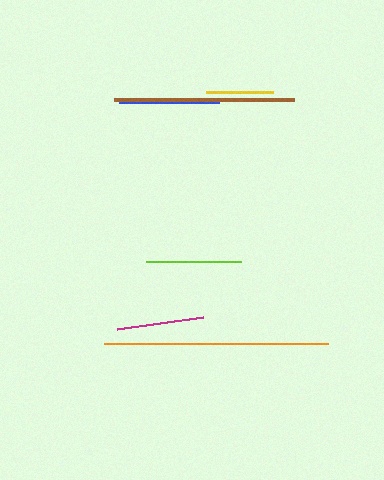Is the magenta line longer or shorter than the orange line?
The orange line is longer than the magenta line.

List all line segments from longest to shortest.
From longest to shortest: orange, brown, blue, lime, magenta, yellow.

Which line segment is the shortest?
The yellow line is the shortest at approximately 67 pixels.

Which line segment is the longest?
The orange line is the longest at approximately 225 pixels.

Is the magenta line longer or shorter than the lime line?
The lime line is longer than the magenta line.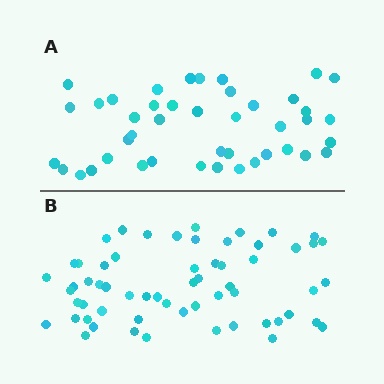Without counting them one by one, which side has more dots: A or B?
Region B (the bottom region) has more dots.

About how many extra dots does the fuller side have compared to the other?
Region B has approximately 15 more dots than region A.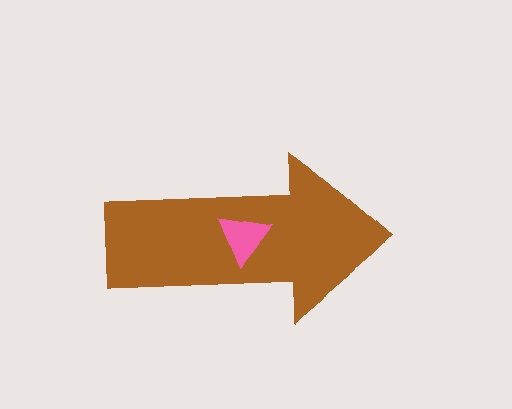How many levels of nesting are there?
2.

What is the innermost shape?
The pink triangle.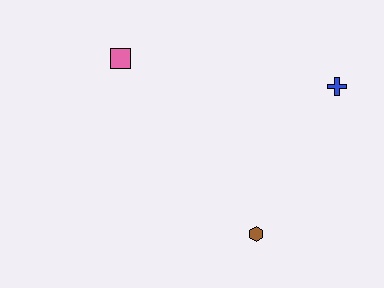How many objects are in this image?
There are 3 objects.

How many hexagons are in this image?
There is 1 hexagon.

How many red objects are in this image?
There are no red objects.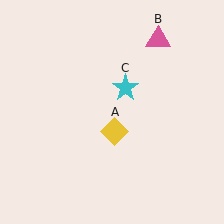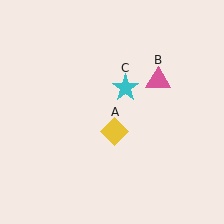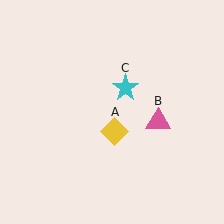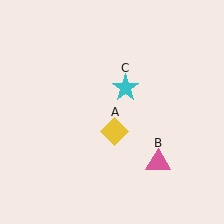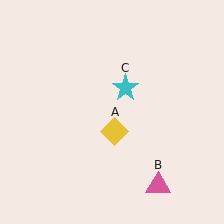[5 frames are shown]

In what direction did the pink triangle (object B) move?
The pink triangle (object B) moved down.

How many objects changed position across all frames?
1 object changed position: pink triangle (object B).